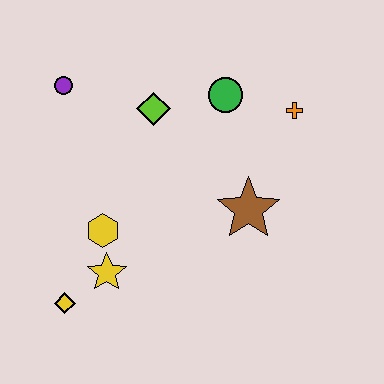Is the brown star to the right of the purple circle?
Yes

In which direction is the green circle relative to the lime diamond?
The green circle is to the right of the lime diamond.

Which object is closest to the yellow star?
The yellow hexagon is closest to the yellow star.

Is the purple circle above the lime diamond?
Yes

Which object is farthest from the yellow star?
The orange cross is farthest from the yellow star.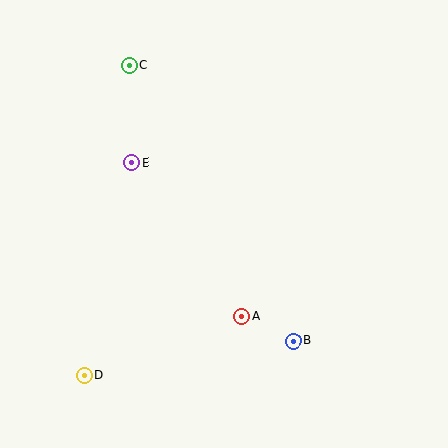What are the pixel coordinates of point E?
Point E is at (131, 163).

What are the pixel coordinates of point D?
Point D is at (84, 375).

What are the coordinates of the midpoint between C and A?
The midpoint between C and A is at (185, 190).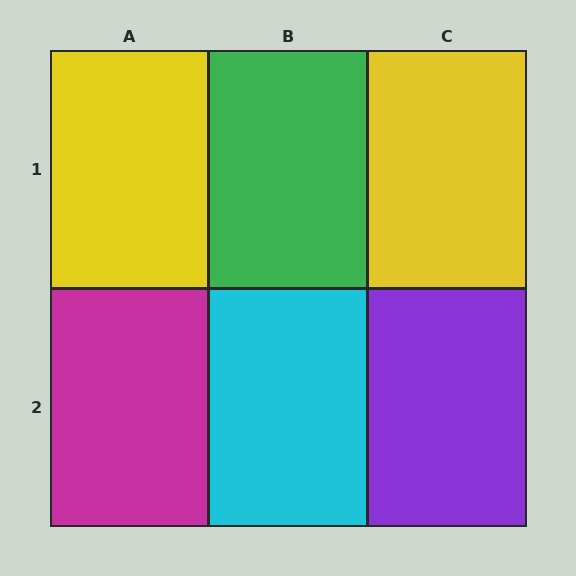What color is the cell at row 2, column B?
Cyan.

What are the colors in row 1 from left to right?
Yellow, green, yellow.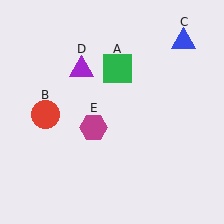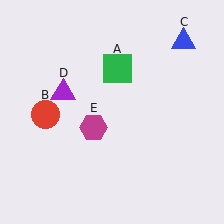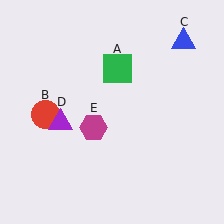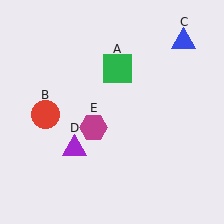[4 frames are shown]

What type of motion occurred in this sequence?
The purple triangle (object D) rotated counterclockwise around the center of the scene.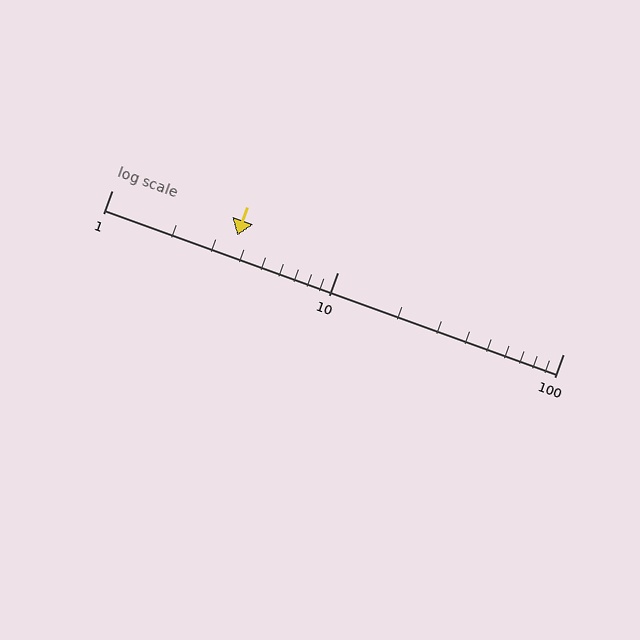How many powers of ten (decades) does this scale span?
The scale spans 2 decades, from 1 to 100.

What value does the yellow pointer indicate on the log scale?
The pointer indicates approximately 3.6.